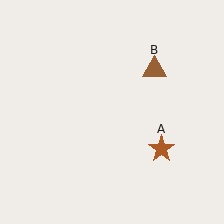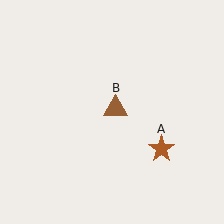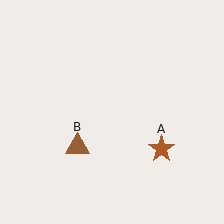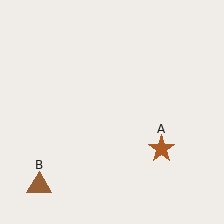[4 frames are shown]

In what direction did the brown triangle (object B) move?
The brown triangle (object B) moved down and to the left.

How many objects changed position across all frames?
1 object changed position: brown triangle (object B).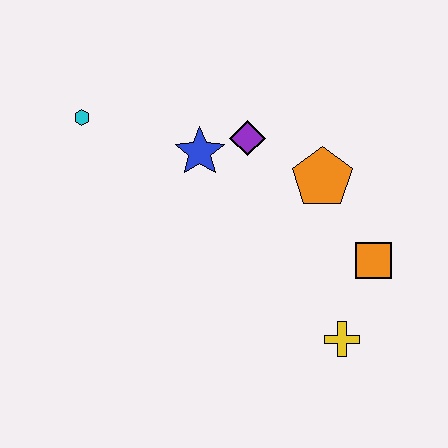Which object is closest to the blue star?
The purple diamond is closest to the blue star.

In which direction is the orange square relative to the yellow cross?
The orange square is above the yellow cross.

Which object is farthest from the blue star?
The yellow cross is farthest from the blue star.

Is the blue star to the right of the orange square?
No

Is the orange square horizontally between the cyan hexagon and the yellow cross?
No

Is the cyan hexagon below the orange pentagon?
No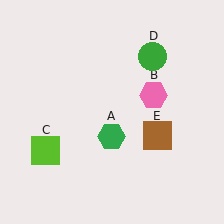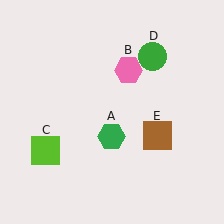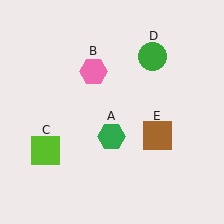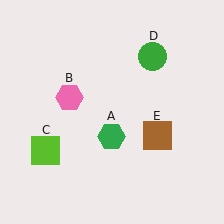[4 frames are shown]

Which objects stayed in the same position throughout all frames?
Green hexagon (object A) and lime square (object C) and green circle (object D) and brown square (object E) remained stationary.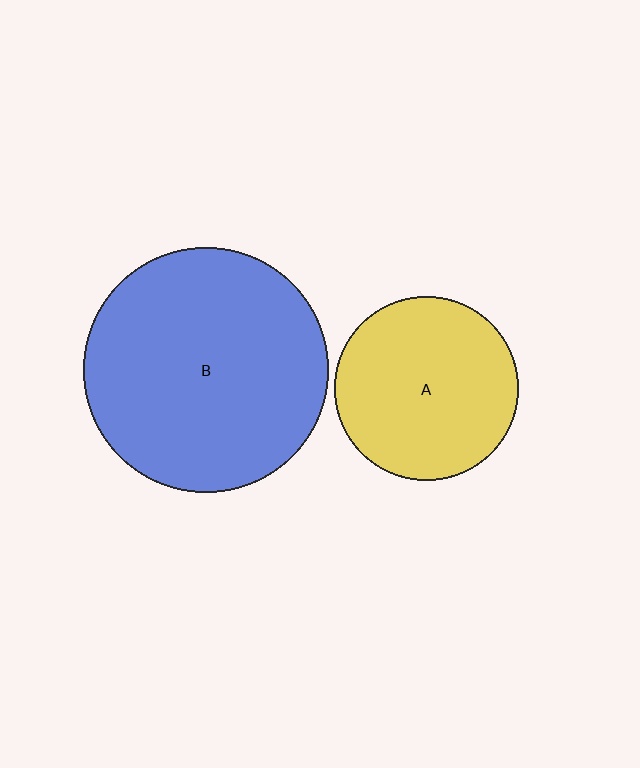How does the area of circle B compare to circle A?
Approximately 1.8 times.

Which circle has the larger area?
Circle B (blue).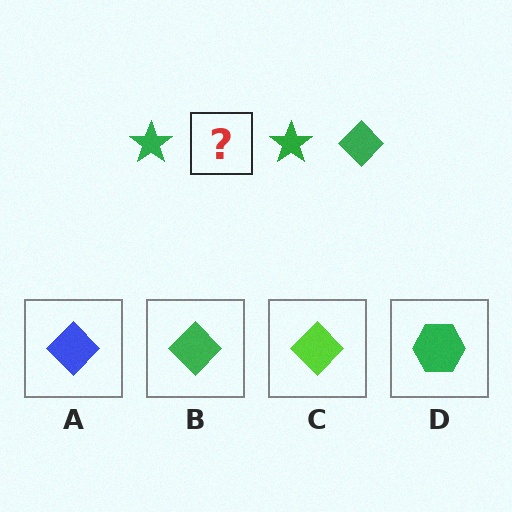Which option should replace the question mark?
Option B.